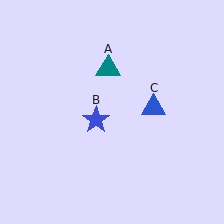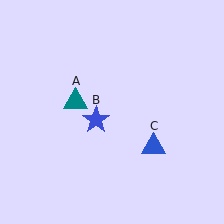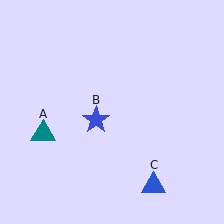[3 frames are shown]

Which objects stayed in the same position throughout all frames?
Blue star (object B) remained stationary.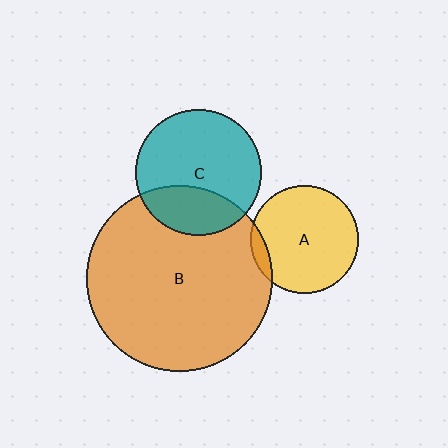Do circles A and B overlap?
Yes.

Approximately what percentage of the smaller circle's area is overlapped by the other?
Approximately 5%.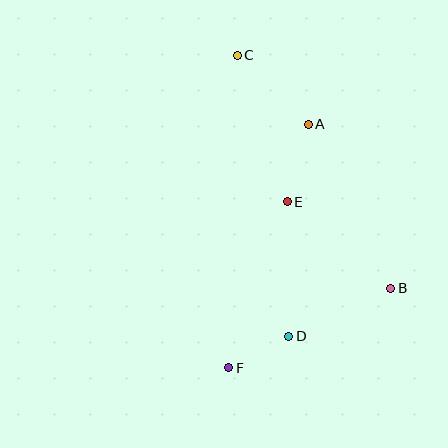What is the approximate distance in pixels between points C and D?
The distance between C and D is approximately 286 pixels.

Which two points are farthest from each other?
Points C and F are farthest from each other.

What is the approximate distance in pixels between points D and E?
The distance between D and E is approximately 135 pixels.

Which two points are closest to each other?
Points D and F are closest to each other.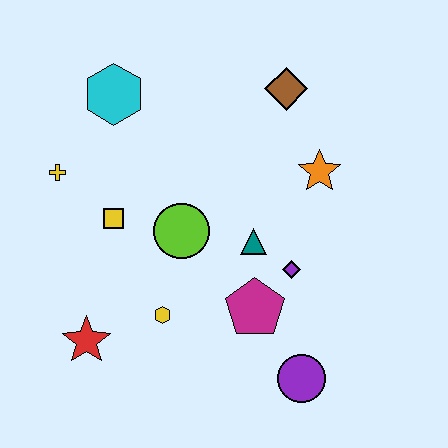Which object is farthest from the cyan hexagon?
The purple circle is farthest from the cyan hexagon.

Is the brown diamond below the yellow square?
No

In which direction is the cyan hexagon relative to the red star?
The cyan hexagon is above the red star.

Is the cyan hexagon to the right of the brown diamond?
No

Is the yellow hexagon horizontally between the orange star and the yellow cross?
Yes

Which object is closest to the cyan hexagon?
The yellow cross is closest to the cyan hexagon.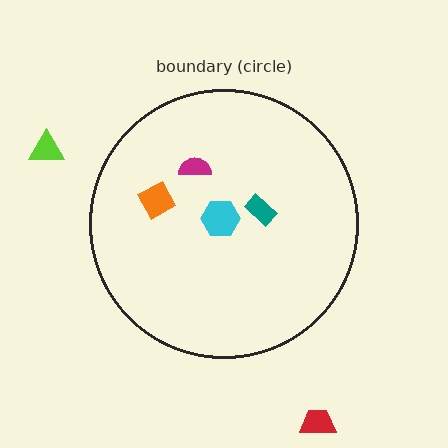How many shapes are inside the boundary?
4 inside, 2 outside.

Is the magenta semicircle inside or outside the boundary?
Inside.